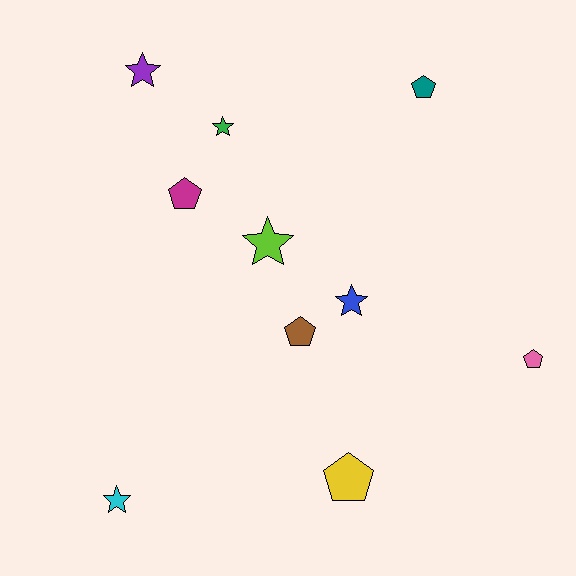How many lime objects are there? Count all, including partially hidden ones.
There is 1 lime object.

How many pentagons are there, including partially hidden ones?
There are 5 pentagons.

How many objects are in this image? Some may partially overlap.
There are 10 objects.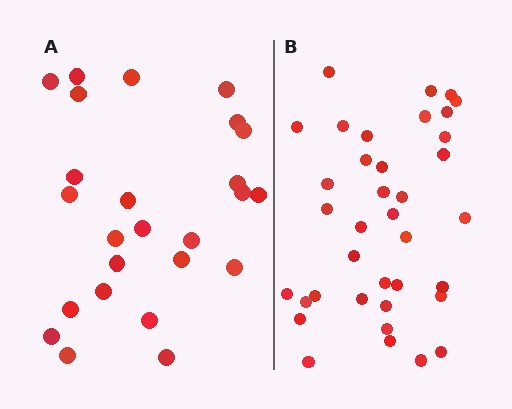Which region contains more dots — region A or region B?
Region B (the right region) has more dots.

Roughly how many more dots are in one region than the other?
Region B has roughly 12 or so more dots than region A.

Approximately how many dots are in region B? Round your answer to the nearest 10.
About 40 dots. (The exact count is 37, which rounds to 40.)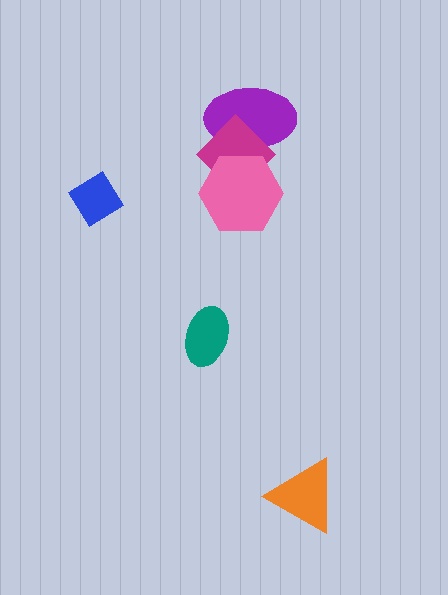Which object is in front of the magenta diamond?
The pink hexagon is in front of the magenta diamond.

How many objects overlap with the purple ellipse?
2 objects overlap with the purple ellipse.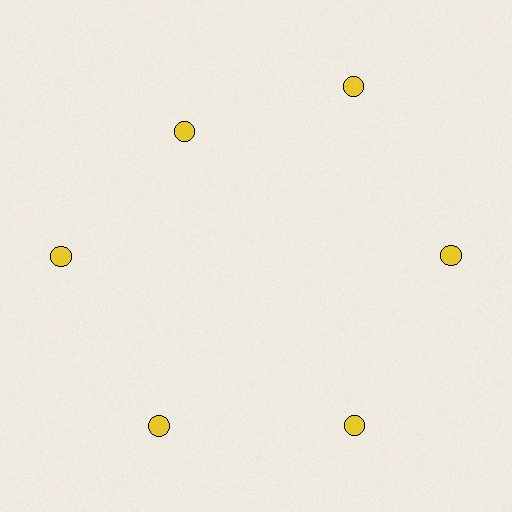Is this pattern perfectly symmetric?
No. The 6 yellow circles are arranged in a ring, but one element near the 11 o'clock position is pulled inward toward the center, breaking the 6-fold rotational symmetry.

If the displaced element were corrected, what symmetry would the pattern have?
It would have 6-fold rotational symmetry — the pattern would map onto itself every 60 degrees.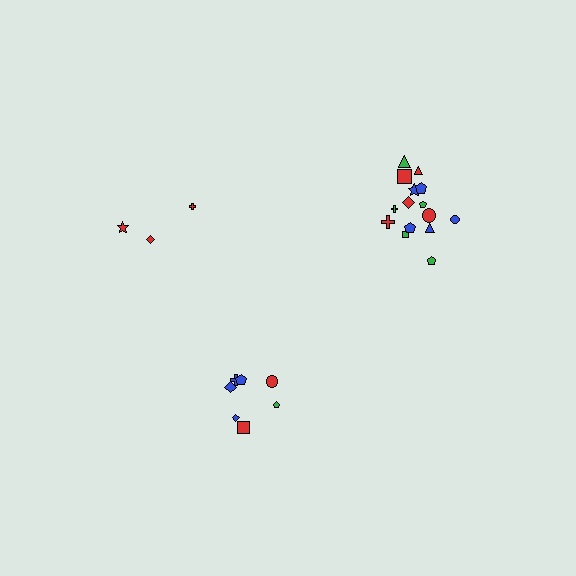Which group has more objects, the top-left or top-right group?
The top-right group.